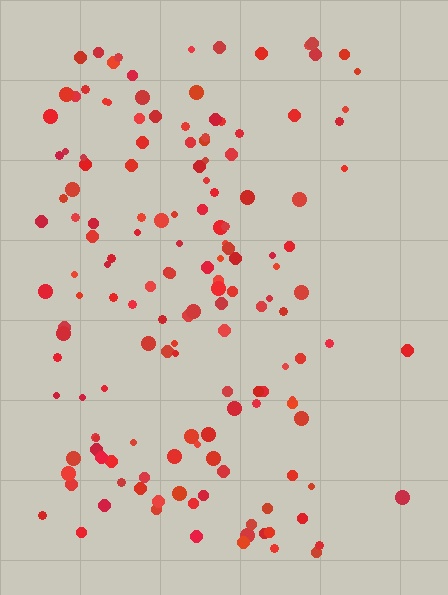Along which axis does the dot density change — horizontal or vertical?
Horizontal.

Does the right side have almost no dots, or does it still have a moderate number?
Still a moderate number, just noticeably fewer than the left.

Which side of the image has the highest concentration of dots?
The left.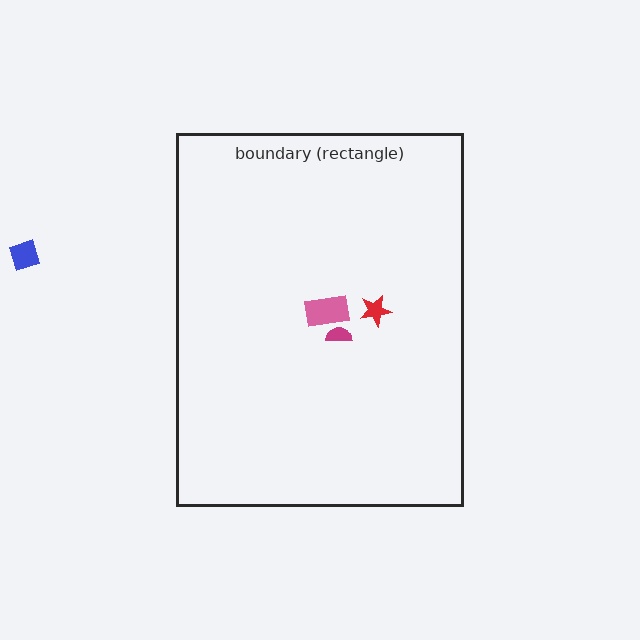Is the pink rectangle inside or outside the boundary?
Inside.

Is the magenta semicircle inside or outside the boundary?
Inside.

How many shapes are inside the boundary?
3 inside, 1 outside.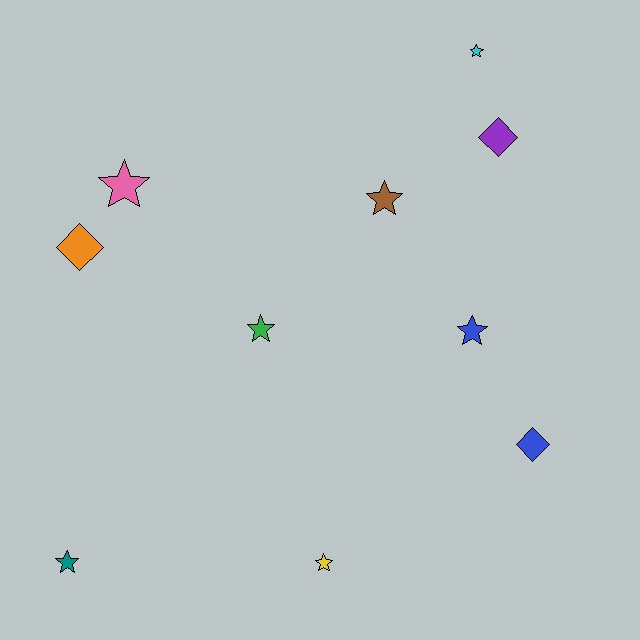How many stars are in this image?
There are 7 stars.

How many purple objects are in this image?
There is 1 purple object.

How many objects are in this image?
There are 10 objects.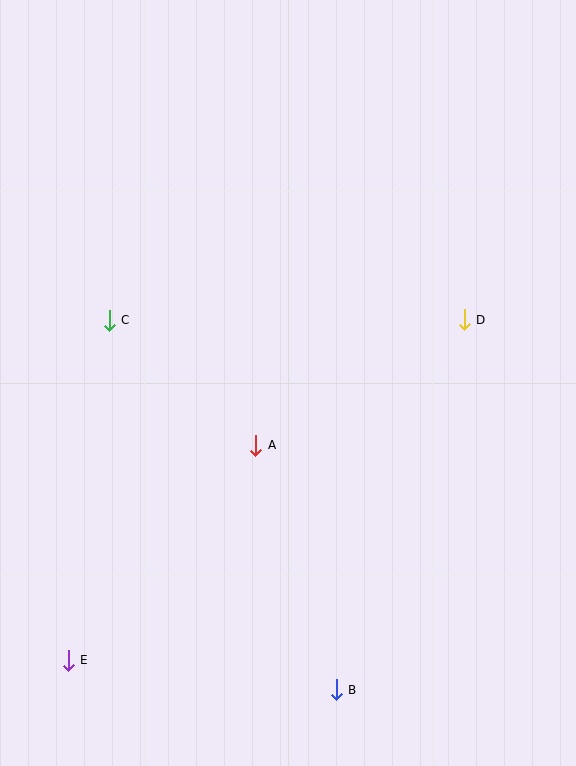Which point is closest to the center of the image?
Point A at (256, 445) is closest to the center.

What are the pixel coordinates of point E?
Point E is at (68, 660).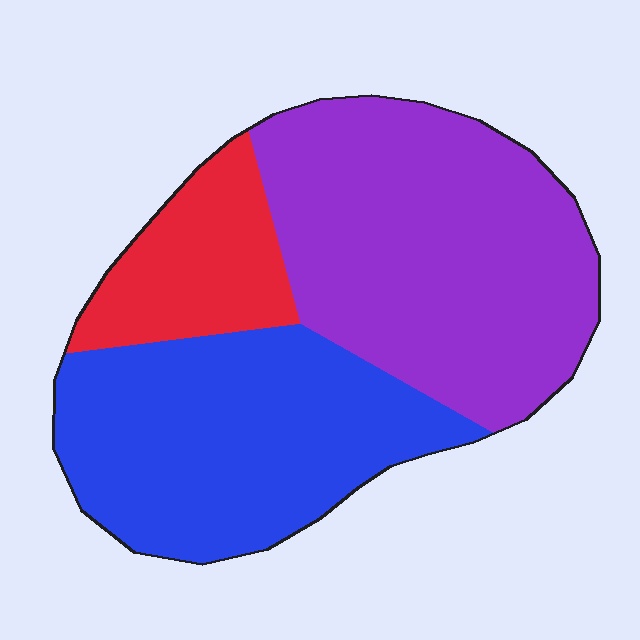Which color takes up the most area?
Purple, at roughly 45%.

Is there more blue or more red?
Blue.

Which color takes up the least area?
Red, at roughly 15%.